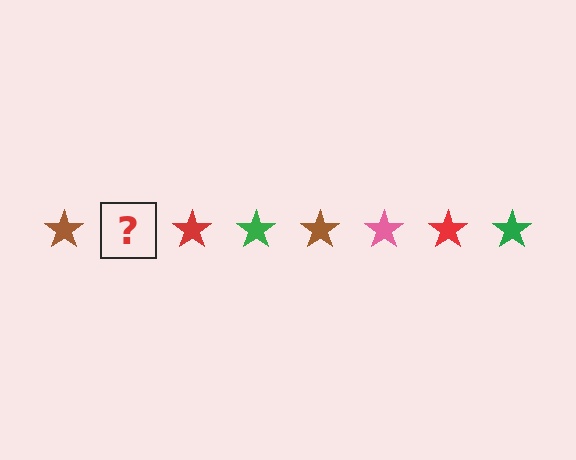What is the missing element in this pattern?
The missing element is a pink star.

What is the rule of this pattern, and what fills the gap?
The rule is that the pattern cycles through brown, pink, red, green stars. The gap should be filled with a pink star.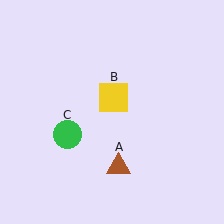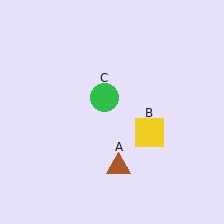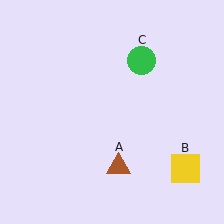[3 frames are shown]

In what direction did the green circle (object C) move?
The green circle (object C) moved up and to the right.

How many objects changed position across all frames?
2 objects changed position: yellow square (object B), green circle (object C).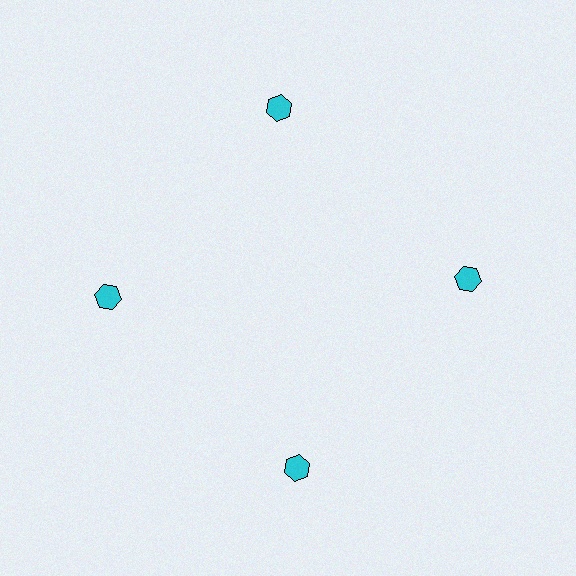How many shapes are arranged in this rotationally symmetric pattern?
There are 4 shapes, arranged in 4 groups of 1.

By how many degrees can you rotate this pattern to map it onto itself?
The pattern maps onto itself every 90 degrees of rotation.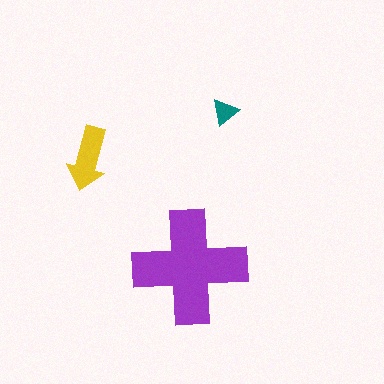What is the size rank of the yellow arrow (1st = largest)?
2nd.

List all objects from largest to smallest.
The purple cross, the yellow arrow, the teal triangle.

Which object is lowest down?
The purple cross is bottommost.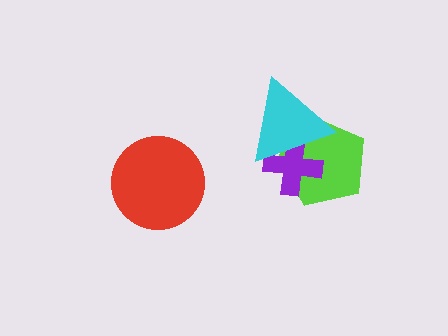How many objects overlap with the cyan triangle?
2 objects overlap with the cyan triangle.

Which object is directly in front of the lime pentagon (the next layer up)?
The purple cross is directly in front of the lime pentagon.